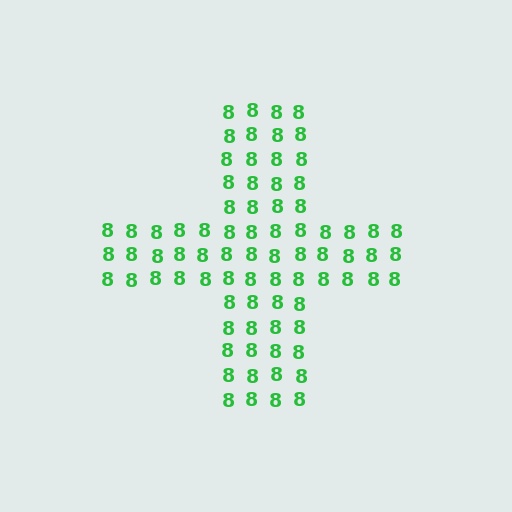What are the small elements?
The small elements are digit 8's.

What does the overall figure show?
The overall figure shows a cross.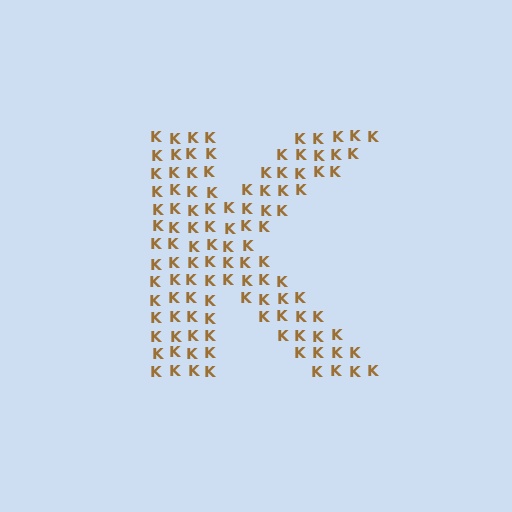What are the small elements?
The small elements are letter K's.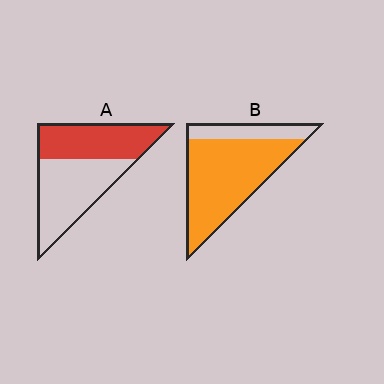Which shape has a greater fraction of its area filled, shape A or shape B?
Shape B.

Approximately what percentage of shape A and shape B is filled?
A is approximately 45% and B is approximately 80%.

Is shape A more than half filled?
No.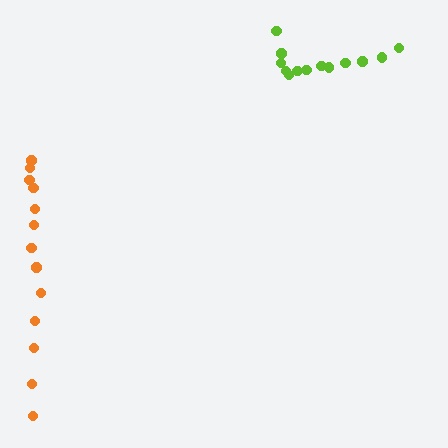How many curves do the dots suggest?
There are 2 distinct paths.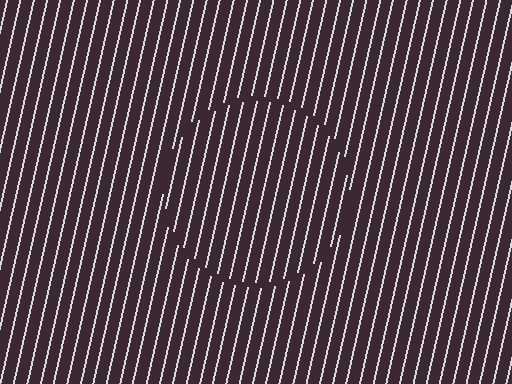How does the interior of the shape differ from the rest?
The interior of the shape contains the same grating, shifted by half a period — the contour is defined by the phase discontinuity where line-ends from the inner and outer gratings abut.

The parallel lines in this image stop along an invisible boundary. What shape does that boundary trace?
An illusory circle. The interior of the shape contains the same grating, shifted by half a period — the contour is defined by the phase discontinuity where line-ends from the inner and outer gratings abut.